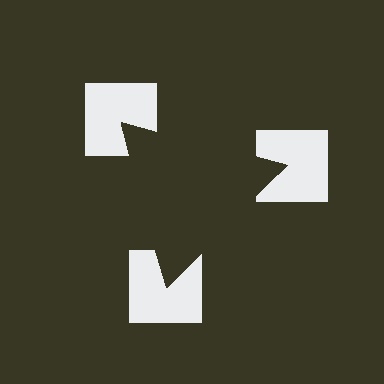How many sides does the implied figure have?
3 sides.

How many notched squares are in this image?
There are 3 — one at each vertex of the illusory triangle.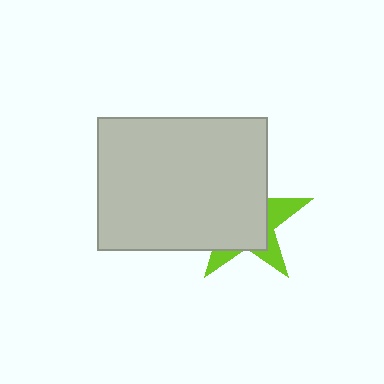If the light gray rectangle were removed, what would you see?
You would see the complete lime star.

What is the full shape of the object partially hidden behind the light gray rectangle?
The partially hidden object is a lime star.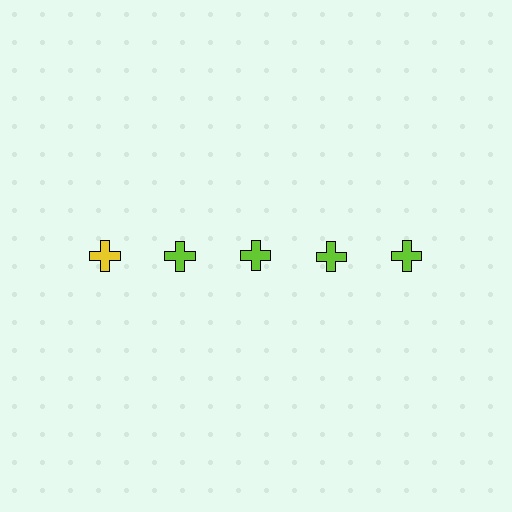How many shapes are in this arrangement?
There are 5 shapes arranged in a grid pattern.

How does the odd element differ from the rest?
It has a different color: yellow instead of lime.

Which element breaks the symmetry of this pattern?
The yellow cross in the top row, leftmost column breaks the symmetry. All other shapes are lime crosses.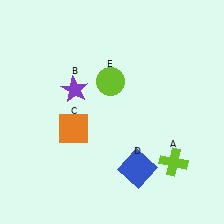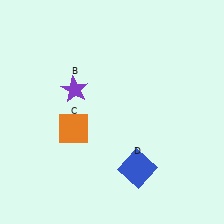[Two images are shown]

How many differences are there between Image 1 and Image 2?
There are 2 differences between the two images.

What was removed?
The lime cross (A), the lime circle (E) were removed in Image 2.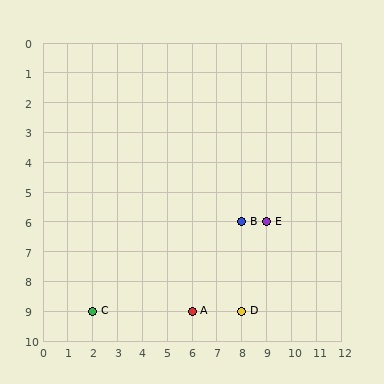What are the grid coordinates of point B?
Point B is at grid coordinates (8, 6).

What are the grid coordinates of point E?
Point E is at grid coordinates (9, 6).